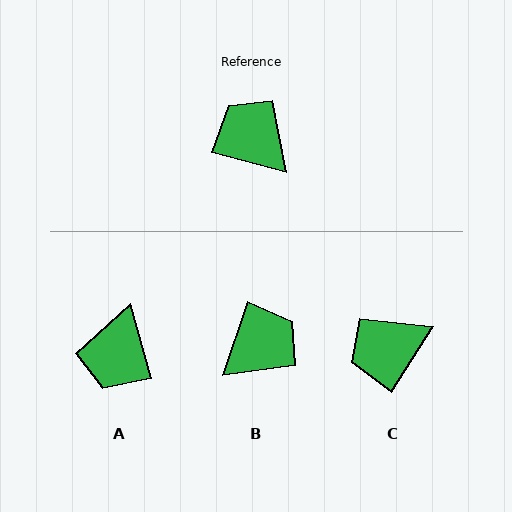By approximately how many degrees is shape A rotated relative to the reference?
Approximately 121 degrees counter-clockwise.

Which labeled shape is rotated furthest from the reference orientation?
A, about 121 degrees away.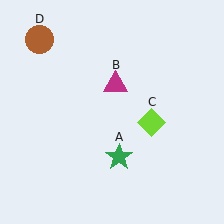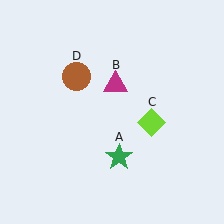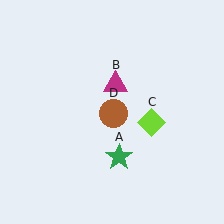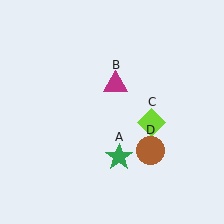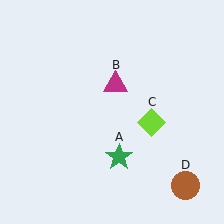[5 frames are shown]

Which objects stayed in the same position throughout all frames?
Green star (object A) and magenta triangle (object B) and lime diamond (object C) remained stationary.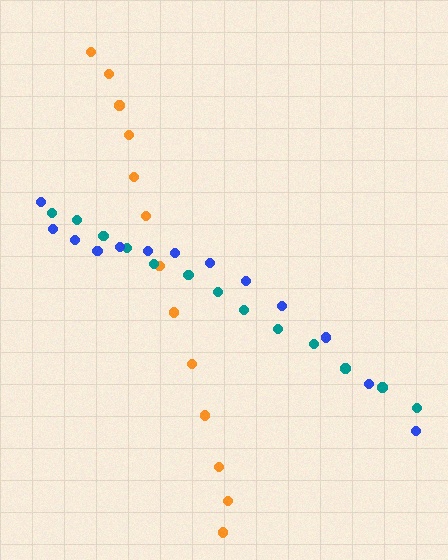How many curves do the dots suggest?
There are 3 distinct paths.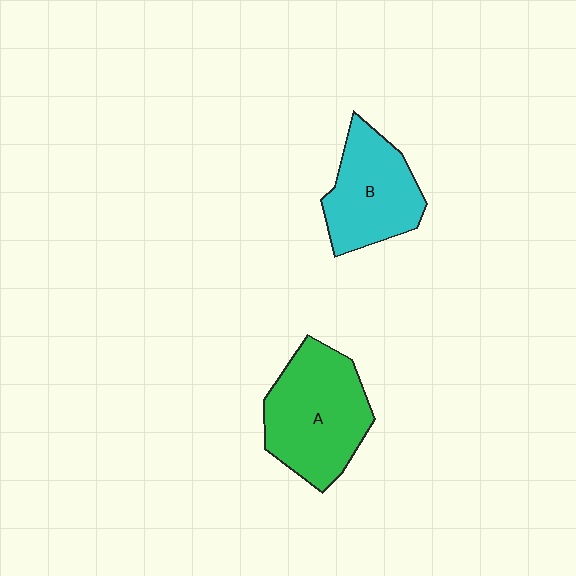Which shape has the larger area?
Shape A (green).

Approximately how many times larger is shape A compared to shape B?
Approximately 1.3 times.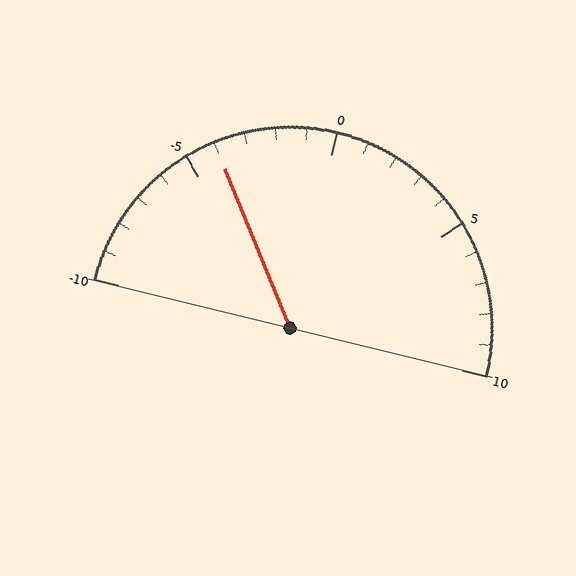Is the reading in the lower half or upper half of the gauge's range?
The reading is in the lower half of the range (-10 to 10).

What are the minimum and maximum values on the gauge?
The gauge ranges from -10 to 10.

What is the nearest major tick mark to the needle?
The nearest major tick mark is -5.